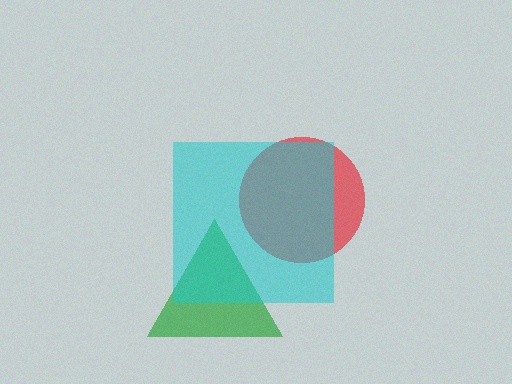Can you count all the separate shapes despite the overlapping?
Yes, there are 3 separate shapes.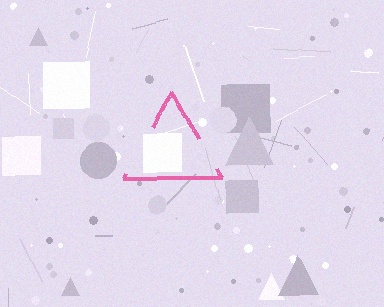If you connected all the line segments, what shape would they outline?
They would outline a triangle.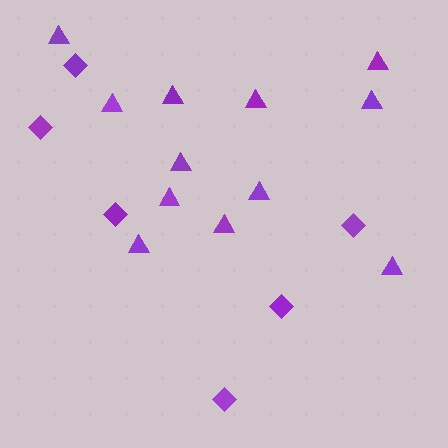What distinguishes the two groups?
There are 2 groups: one group of diamonds (6) and one group of triangles (12).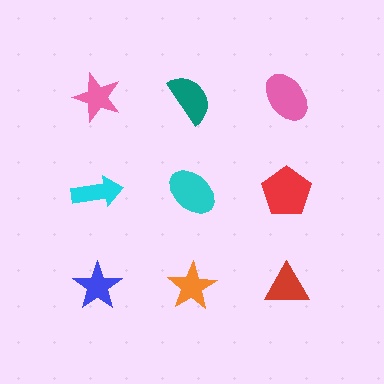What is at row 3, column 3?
A red triangle.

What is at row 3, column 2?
An orange star.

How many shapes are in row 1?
3 shapes.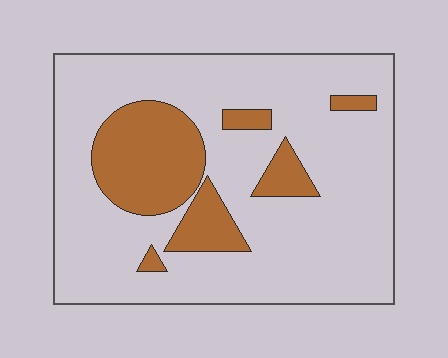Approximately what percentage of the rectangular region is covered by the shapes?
Approximately 20%.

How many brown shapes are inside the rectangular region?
6.